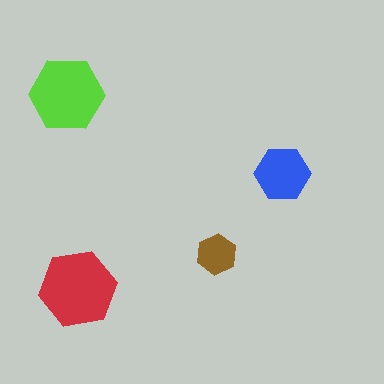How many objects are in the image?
There are 4 objects in the image.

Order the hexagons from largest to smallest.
the red one, the lime one, the blue one, the brown one.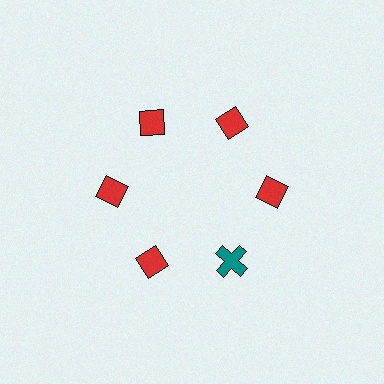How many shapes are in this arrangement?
There are 6 shapes arranged in a ring pattern.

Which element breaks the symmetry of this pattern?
The teal cross at roughly the 5 o'clock position breaks the symmetry. All other shapes are red diamonds.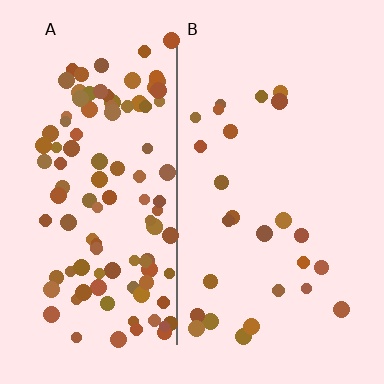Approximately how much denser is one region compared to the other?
Approximately 4.1× — region A over region B.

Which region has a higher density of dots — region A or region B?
A (the left).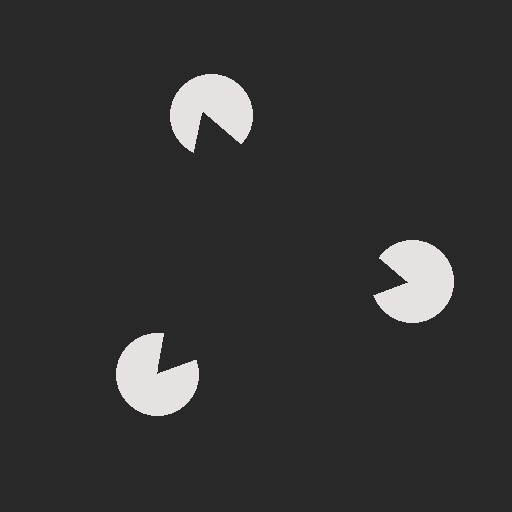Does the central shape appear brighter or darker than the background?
It typically appears slightly darker than the background, even though no actual brightness change is drawn.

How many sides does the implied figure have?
3 sides.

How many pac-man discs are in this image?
There are 3 — one at each vertex of the illusory triangle.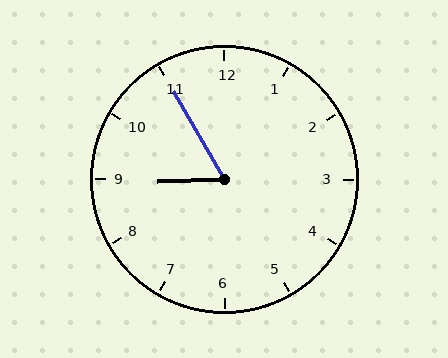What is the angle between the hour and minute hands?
Approximately 62 degrees.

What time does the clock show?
8:55.